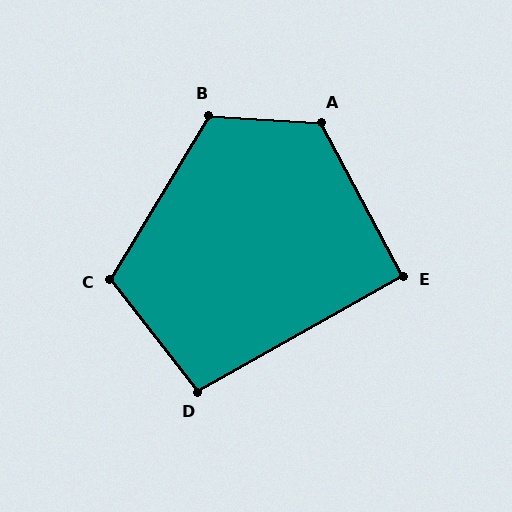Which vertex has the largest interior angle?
A, at approximately 122 degrees.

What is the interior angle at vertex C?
Approximately 111 degrees (obtuse).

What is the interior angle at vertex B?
Approximately 117 degrees (obtuse).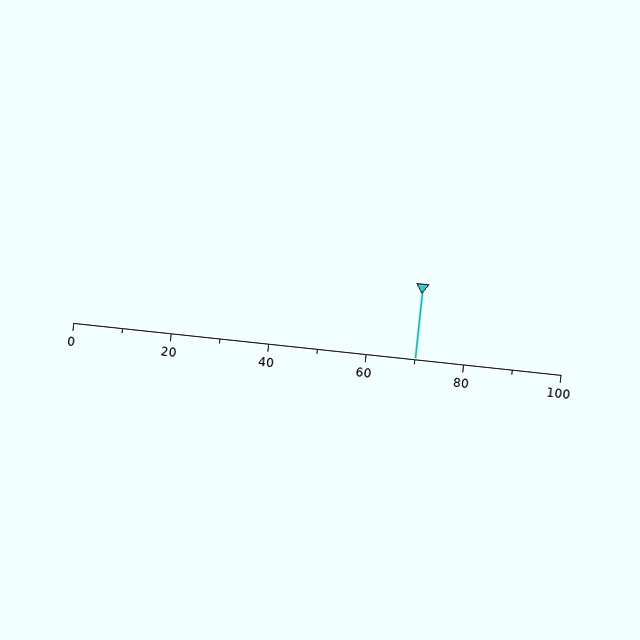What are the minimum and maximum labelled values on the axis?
The axis runs from 0 to 100.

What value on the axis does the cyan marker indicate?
The marker indicates approximately 70.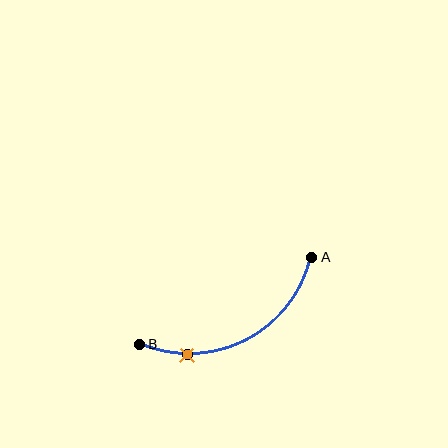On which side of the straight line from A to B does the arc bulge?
The arc bulges below the straight line connecting A and B.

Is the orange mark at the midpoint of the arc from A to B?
No. The orange mark lies on the arc but is closer to endpoint B. The arc midpoint would be at the point on the curve equidistant along the arc from both A and B.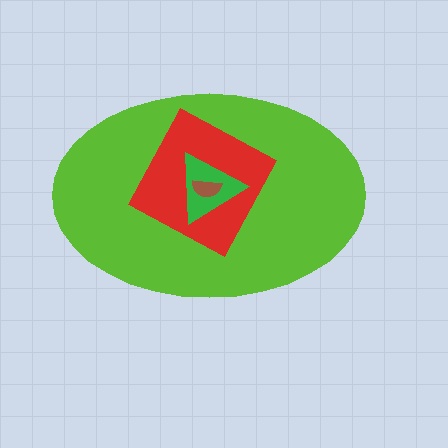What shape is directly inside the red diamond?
The green triangle.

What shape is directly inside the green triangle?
The brown semicircle.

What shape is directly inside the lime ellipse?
The red diamond.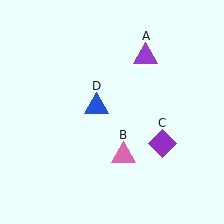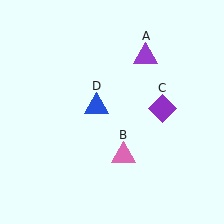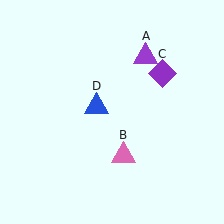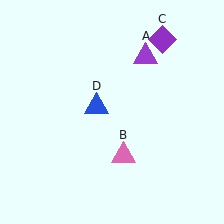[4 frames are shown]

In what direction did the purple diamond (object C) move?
The purple diamond (object C) moved up.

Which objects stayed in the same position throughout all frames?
Purple triangle (object A) and pink triangle (object B) and blue triangle (object D) remained stationary.